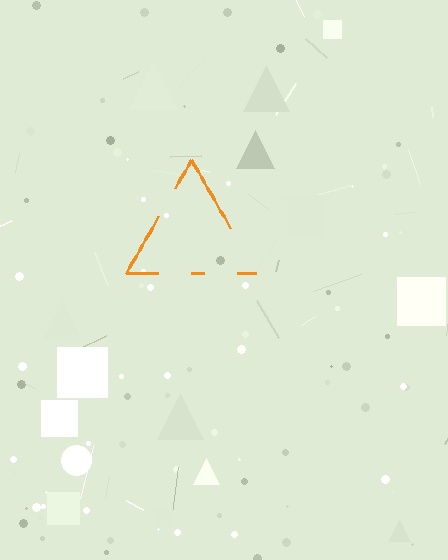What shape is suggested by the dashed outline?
The dashed outline suggests a triangle.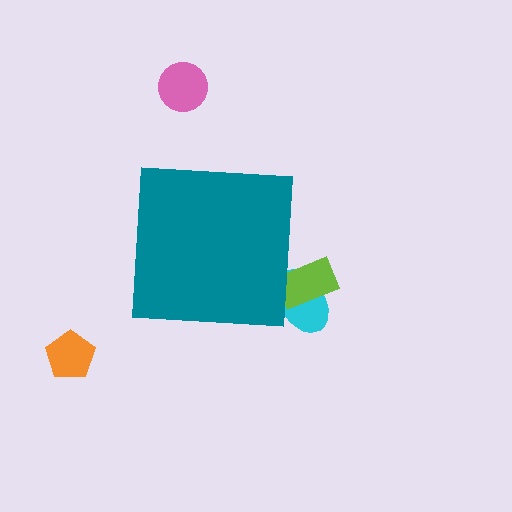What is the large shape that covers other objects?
A teal square.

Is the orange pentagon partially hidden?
No, the orange pentagon is fully visible.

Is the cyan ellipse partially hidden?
Yes, the cyan ellipse is partially hidden behind the teal square.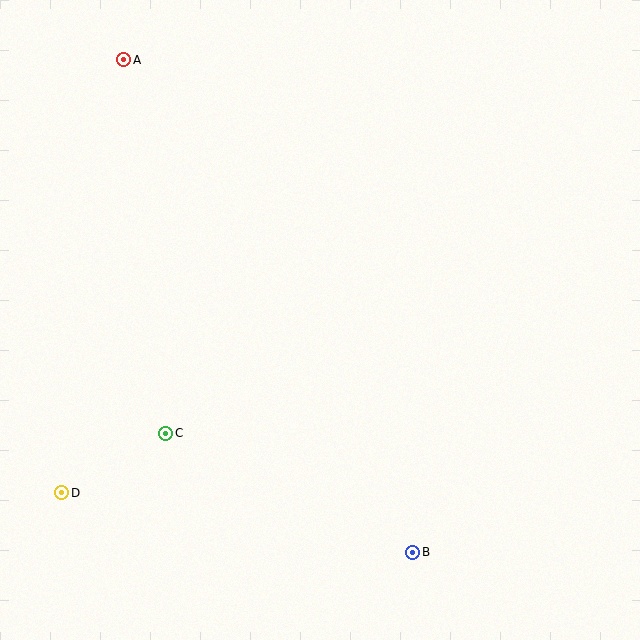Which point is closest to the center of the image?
Point C at (166, 433) is closest to the center.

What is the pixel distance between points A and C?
The distance between A and C is 376 pixels.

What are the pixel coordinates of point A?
Point A is at (124, 60).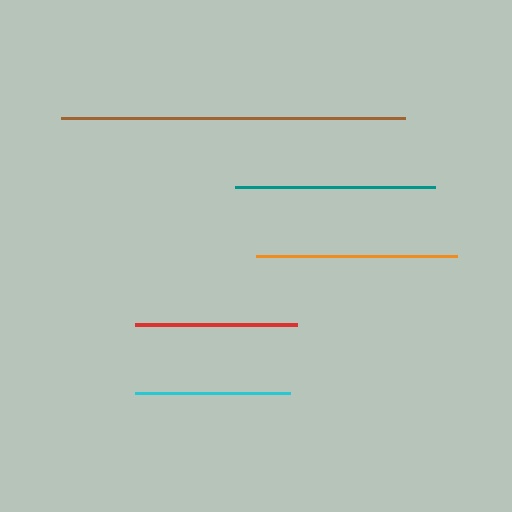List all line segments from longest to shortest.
From longest to shortest: brown, orange, teal, red, cyan.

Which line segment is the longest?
The brown line is the longest at approximately 344 pixels.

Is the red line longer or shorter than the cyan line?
The red line is longer than the cyan line.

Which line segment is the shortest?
The cyan line is the shortest at approximately 155 pixels.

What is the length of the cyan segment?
The cyan segment is approximately 155 pixels long.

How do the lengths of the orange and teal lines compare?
The orange and teal lines are approximately the same length.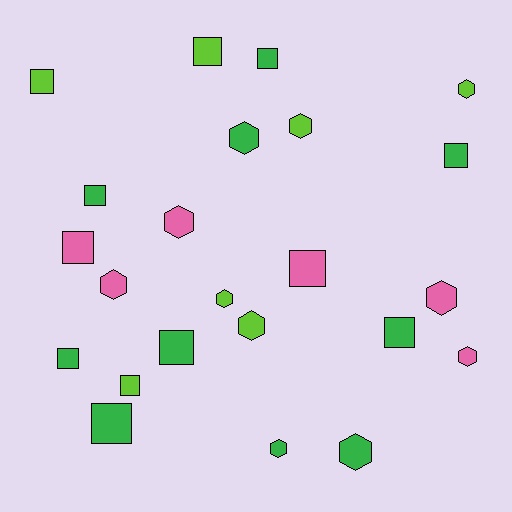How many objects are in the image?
There are 23 objects.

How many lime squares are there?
There are 3 lime squares.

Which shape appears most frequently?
Square, with 12 objects.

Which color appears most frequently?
Green, with 10 objects.